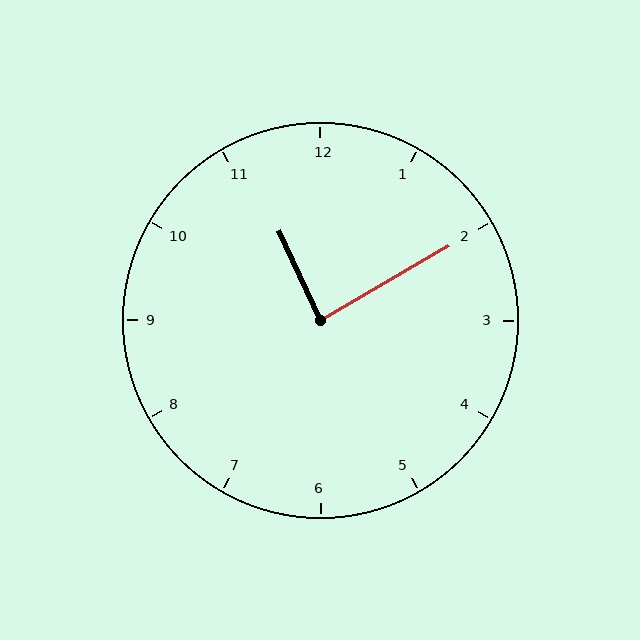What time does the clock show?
11:10.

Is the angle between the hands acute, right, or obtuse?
It is right.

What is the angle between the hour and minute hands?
Approximately 85 degrees.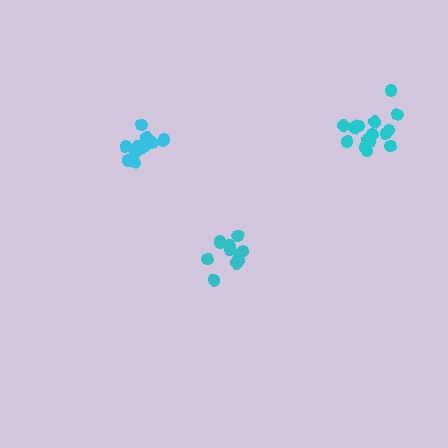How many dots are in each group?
Group 1: 12 dots, Group 2: 16 dots, Group 3: 12 dots (40 total).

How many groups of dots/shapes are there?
There are 3 groups.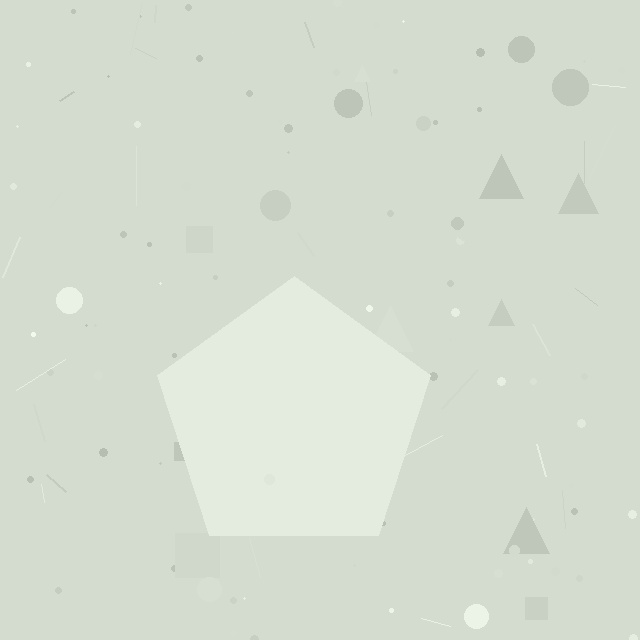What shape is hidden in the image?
A pentagon is hidden in the image.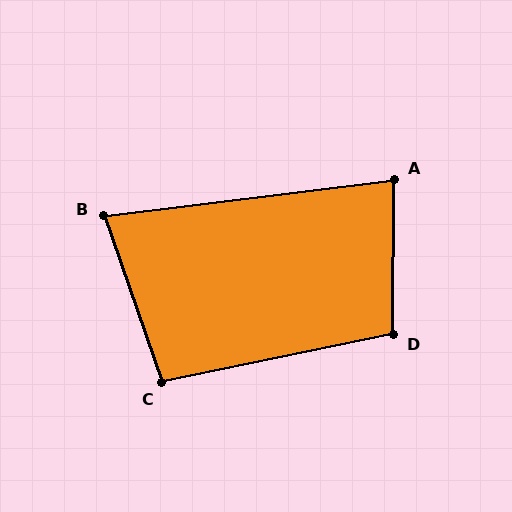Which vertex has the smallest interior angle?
B, at approximately 78 degrees.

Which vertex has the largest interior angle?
D, at approximately 102 degrees.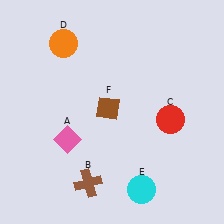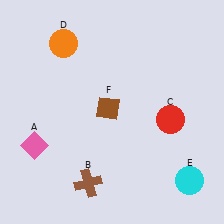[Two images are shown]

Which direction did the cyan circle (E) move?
The cyan circle (E) moved right.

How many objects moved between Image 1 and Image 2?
2 objects moved between the two images.